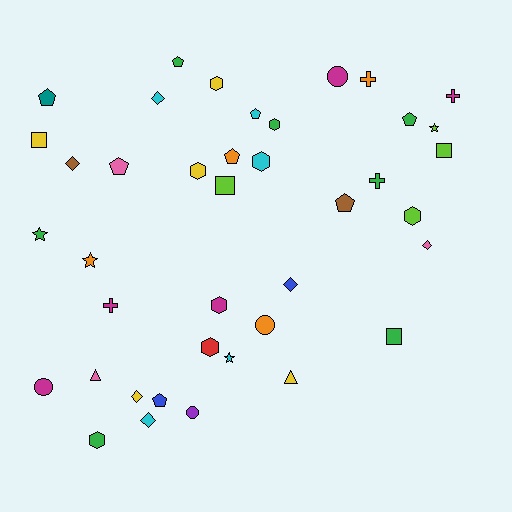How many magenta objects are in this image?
There are 5 magenta objects.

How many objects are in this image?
There are 40 objects.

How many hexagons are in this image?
There are 8 hexagons.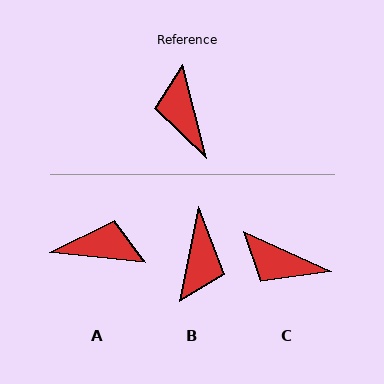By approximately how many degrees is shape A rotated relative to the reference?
Approximately 111 degrees clockwise.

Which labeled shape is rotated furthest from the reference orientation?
B, about 154 degrees away.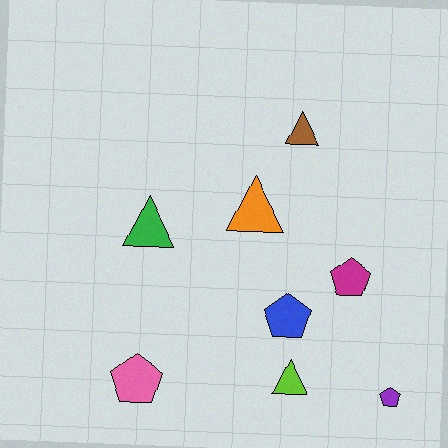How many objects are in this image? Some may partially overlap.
There are 8 objects.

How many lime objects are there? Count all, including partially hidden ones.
There is 1 lime object.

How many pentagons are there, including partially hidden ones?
There are 4 pentagons.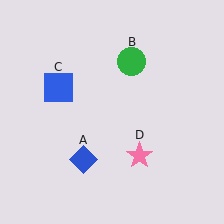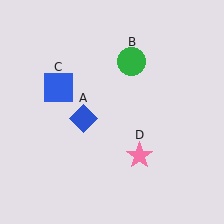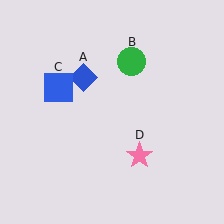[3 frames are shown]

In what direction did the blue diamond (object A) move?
The blue diamond (object A) moved up.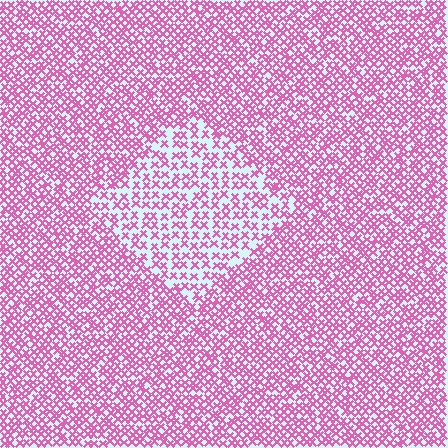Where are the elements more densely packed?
The elements are more densely packed outside the diamond boundary.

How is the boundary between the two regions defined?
The boundary is defined by a change in element density (approximately 1.8x ratio). All elements are the same color, size, and shape.